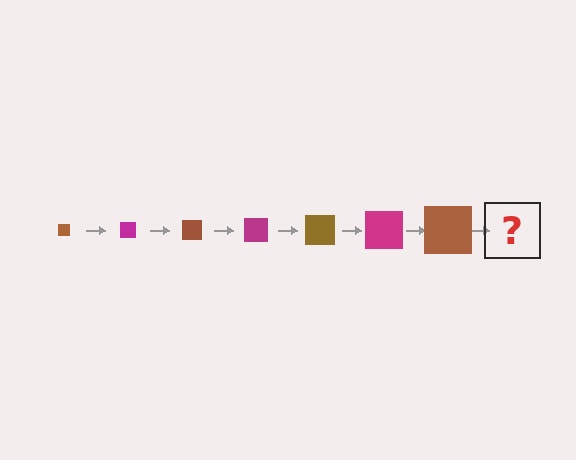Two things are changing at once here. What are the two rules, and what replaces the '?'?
The two rules are that the square grows larger each step and the color cycles through brown and magenta. The '?' should be a magenta square, larger than the previous one.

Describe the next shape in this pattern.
It should be a magenta square, larger than the previous one.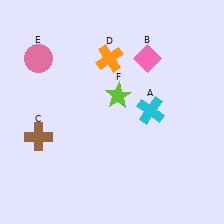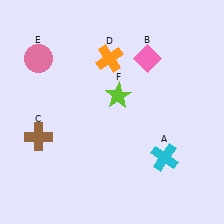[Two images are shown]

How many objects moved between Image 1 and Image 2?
1 object moved between the two images.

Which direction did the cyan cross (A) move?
The cyan cross (A) moved down.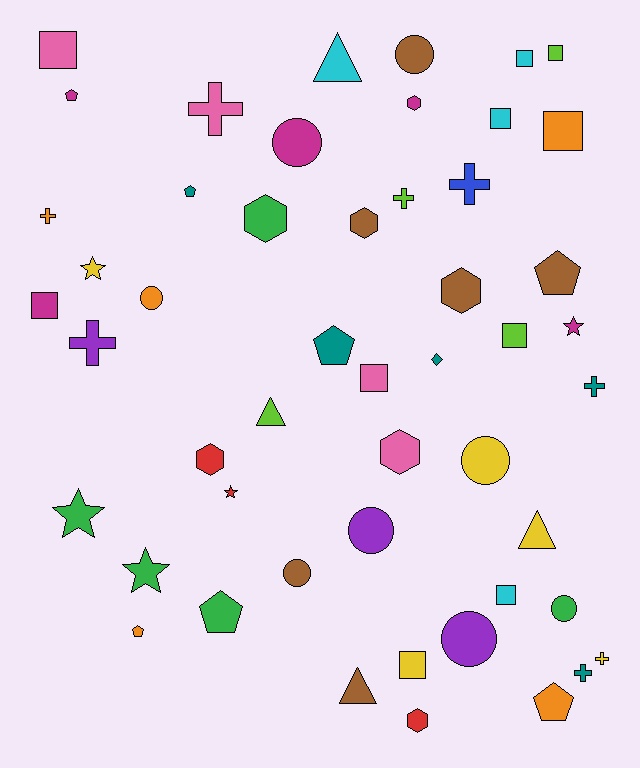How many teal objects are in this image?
There are 5 teal objects.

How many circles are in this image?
There are 8 circles.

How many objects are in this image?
There are 50 objects.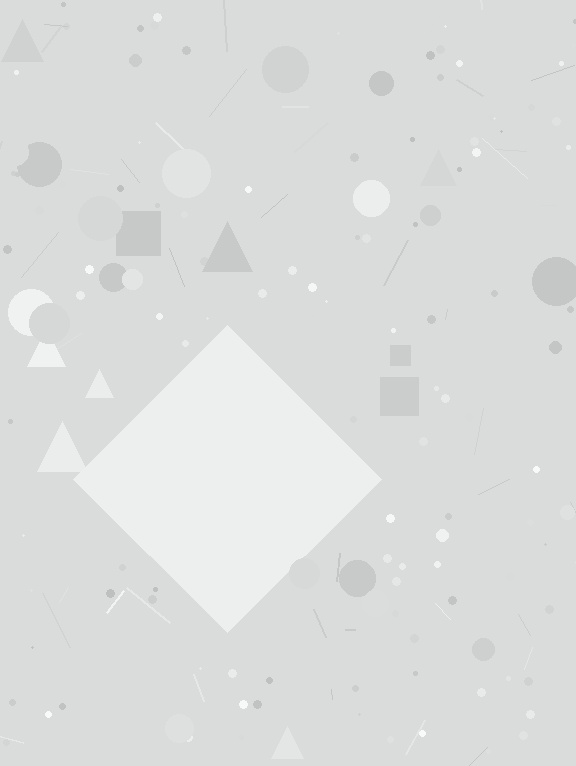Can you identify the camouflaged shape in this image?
The camouflaged shape is a diamond.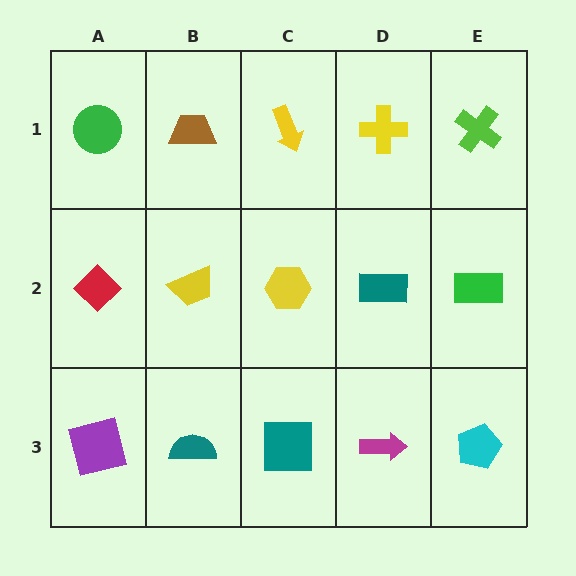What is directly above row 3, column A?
A red diamond.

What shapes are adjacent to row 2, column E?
A lime cross (row 1, column E), a cyan pentagon (row 3, column E), a teal rectangle (row 2, column D).